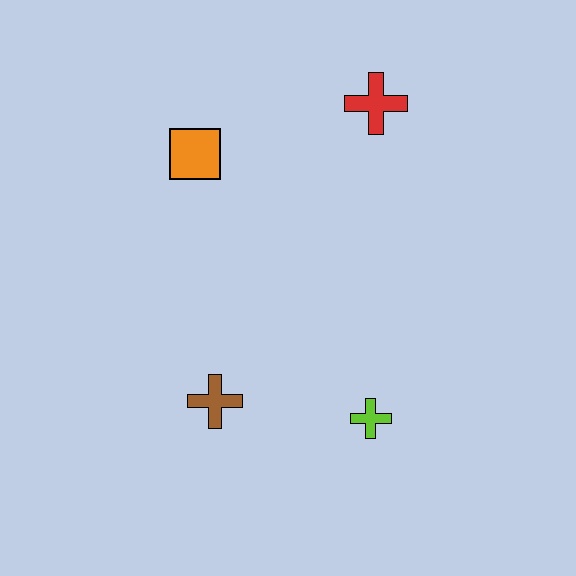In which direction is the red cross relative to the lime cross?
The red cross is above the lime cross.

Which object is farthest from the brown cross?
The red cross is farthest from the brown cross.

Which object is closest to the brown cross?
The lime cross is closest to the brown cross.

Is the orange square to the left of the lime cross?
Yes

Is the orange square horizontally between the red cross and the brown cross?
No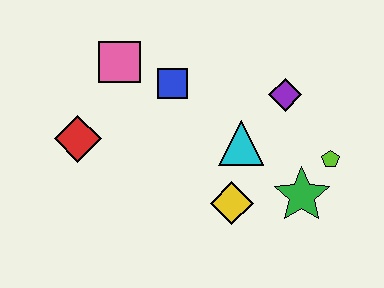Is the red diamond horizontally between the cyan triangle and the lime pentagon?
No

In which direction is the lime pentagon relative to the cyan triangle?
The lime pentagon is to the right of the cyan triangle.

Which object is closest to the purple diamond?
The cyan triangle is closest to the purple diamond.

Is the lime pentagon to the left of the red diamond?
No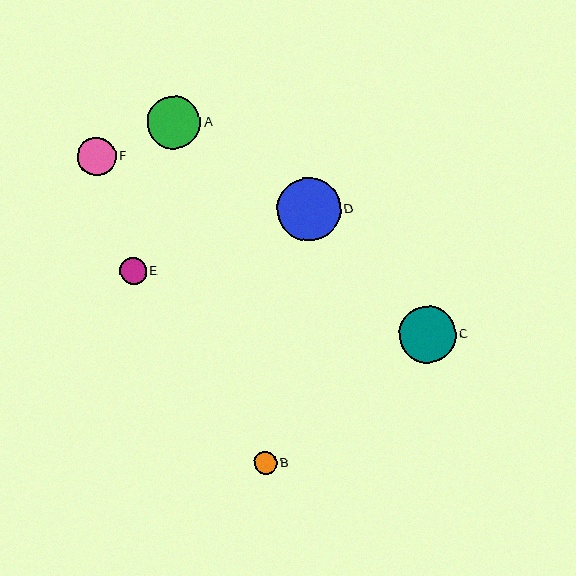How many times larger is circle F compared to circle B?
Circle F is approximately 1.7 times the size of circle B.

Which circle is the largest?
Circle D is the largest with a size of approximately 63 pixels.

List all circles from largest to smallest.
From largest to smallest: D, C, A, F, E, B.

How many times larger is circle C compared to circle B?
Circle C is approximately 2.4 times the size of circle B.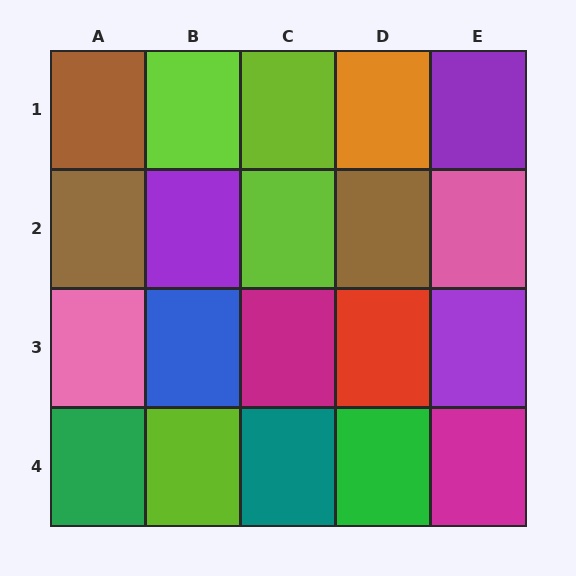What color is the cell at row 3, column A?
Pink.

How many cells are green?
2 cells are green.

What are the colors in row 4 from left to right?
Green, lime, teal, green, magenta.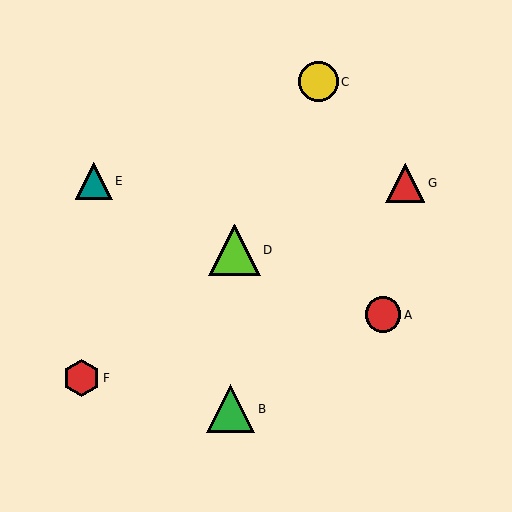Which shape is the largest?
The lime triangle (labeled D) is the largest.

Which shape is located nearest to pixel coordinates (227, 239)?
The lime triangle (labeled D) at (235, 250) is nearest to that location.